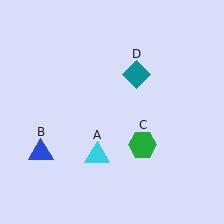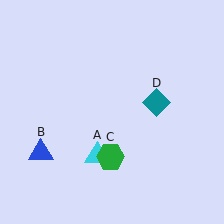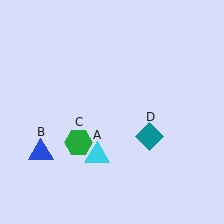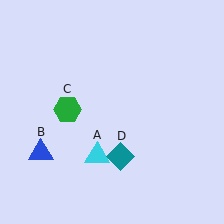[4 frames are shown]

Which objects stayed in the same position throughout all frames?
Cyan triangle (object A) and blue triangle (object B) remained stationary.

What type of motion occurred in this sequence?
The green hexagon (object C), teal diamond (object D) rotated clockwise around the center of the scene.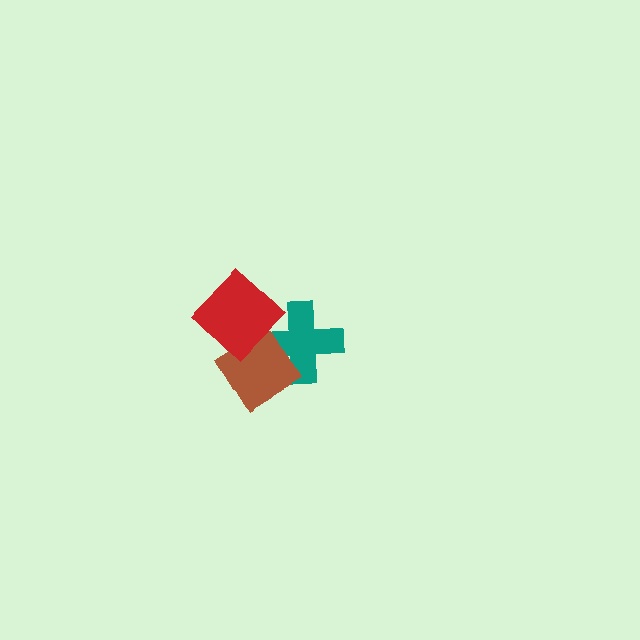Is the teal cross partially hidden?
Yes, it is partially covered by another shape.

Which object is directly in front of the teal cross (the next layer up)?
The brown diamond is directly in front of the teal cross.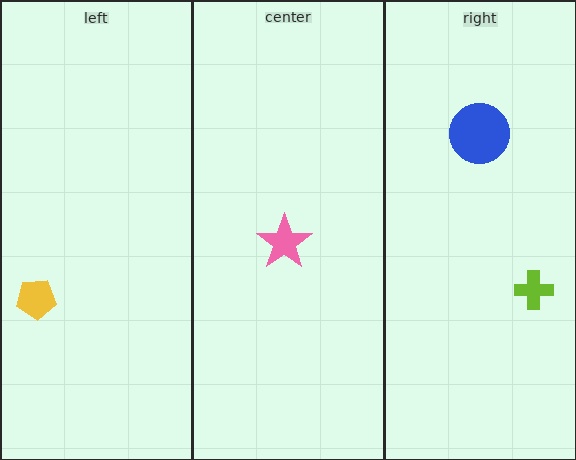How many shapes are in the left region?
1.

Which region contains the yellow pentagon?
The left region.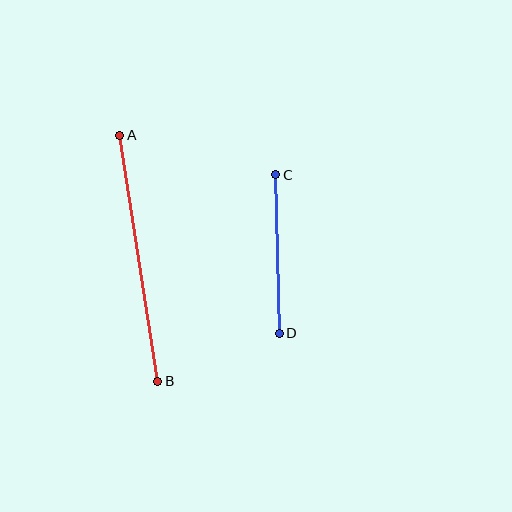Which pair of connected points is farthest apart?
Points A and B are farthest apart.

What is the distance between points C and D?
The distance is approximately 159 pixels.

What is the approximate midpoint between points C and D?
The midpoint is at approximately (277, 254) pixels.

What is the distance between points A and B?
The distance is approximately 249 pixels.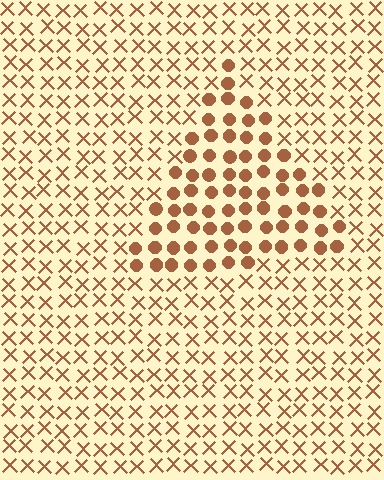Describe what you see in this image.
The image is filled with small brown elements arranged in a uniform grid. A triangle-shaped region contains circles, while the surrounding area contains X marks. The boundary is defined purely by the change in element shape.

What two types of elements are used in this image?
The image uses circles inside the triangle region and X marks outside it.